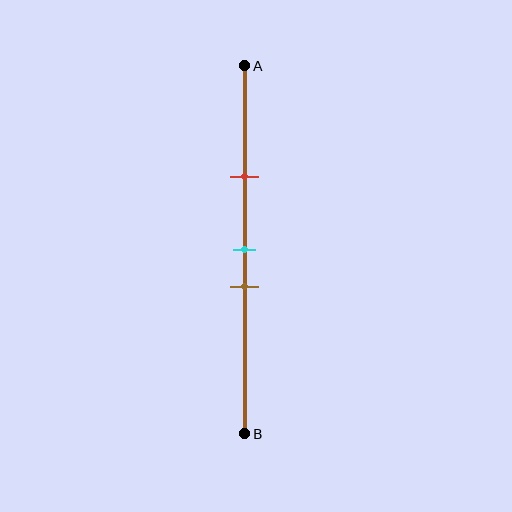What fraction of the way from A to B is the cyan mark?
The cyan mark is approximately 50% (0.5) of the way from A to B.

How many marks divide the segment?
There are 3 marks dividing the segment.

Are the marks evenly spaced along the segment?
No, the marks are not evenly spaced.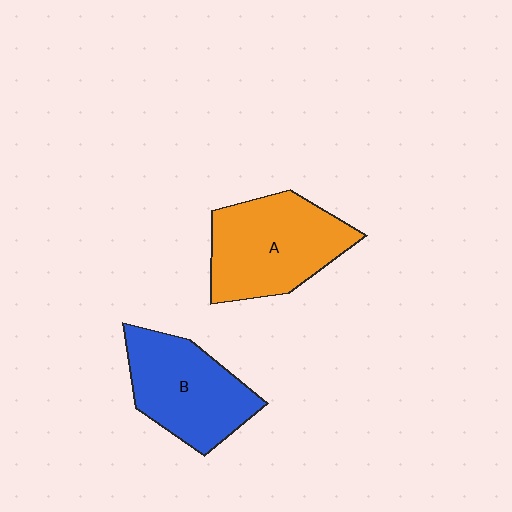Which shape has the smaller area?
Shape B (blue).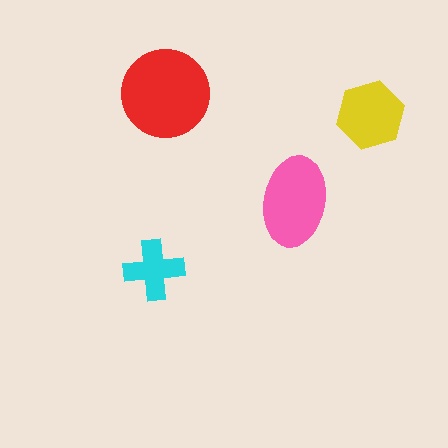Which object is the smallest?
The cyan cross.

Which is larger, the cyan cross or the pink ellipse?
The pink ellipse.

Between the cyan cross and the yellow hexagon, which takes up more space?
The yellow hexagon.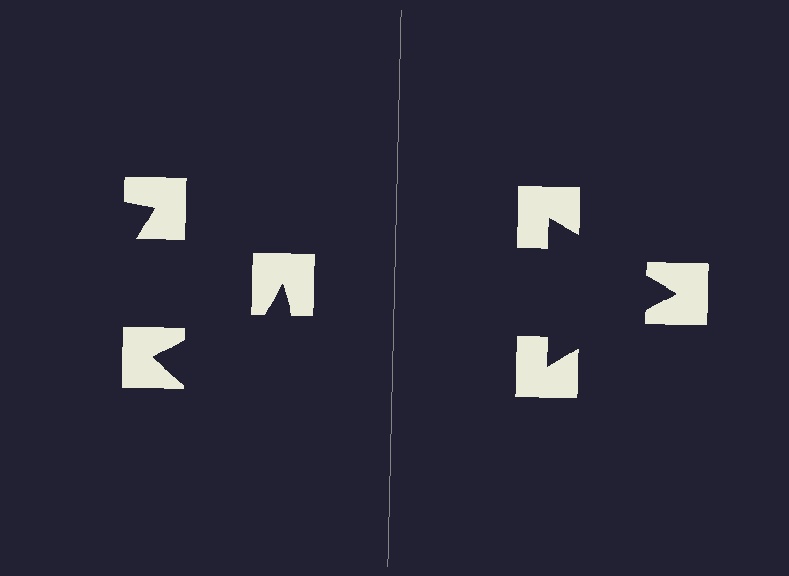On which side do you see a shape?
An illusory triangle appears on the right side. On the left side the wedge cuts are rotated, so no coherent shape forms.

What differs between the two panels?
The notched squares are positioned identically on both sides; only the wedge orientations differ. On the right they align to a triangle; on the left they are misaligned.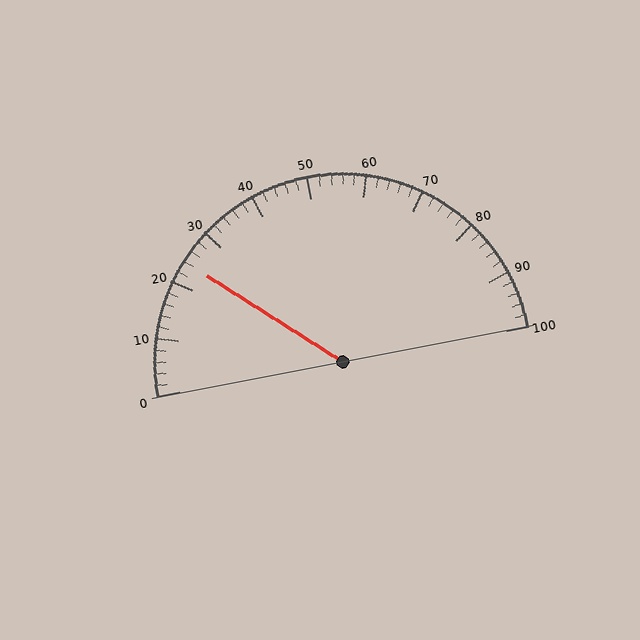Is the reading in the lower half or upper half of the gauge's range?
The reading is in the lower half of the range (0 to 100).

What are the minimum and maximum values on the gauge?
The gauge ranges from 0 to 100.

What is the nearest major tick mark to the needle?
The nearest major tick mark is 20.